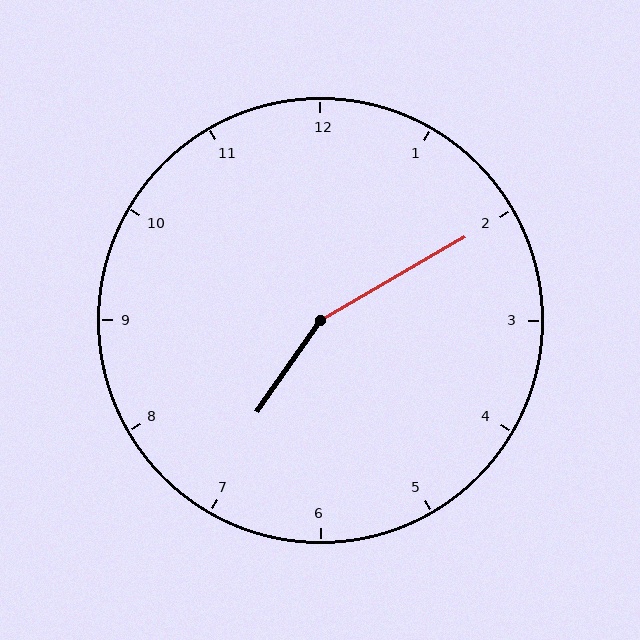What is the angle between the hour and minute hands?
Approximately 155 degrees.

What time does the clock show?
7:10.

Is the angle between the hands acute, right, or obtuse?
It is obtuse.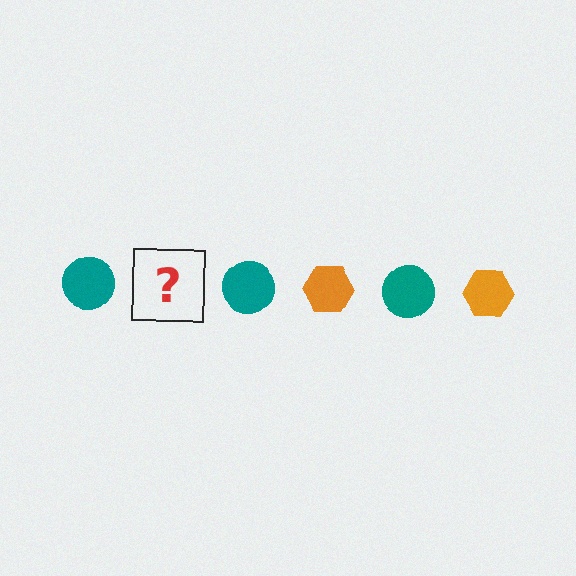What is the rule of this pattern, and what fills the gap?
The rule is that the pattern alternates between teal circle and orange hexagon. The gap should be filled with an orange hexagon.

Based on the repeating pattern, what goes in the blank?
The blank should be an orange hexagon.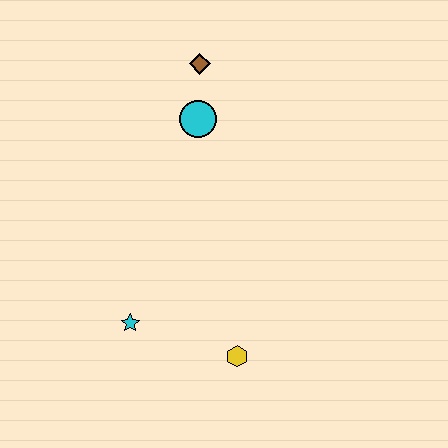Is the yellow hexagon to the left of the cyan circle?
No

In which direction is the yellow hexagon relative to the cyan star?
The yellow hexagon is to the right of the cyan star.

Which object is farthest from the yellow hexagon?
The brown diamond is farthest from the yellow hexagon.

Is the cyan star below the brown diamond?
Yes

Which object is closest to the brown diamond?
The cyan circle is closest to the brown diamond.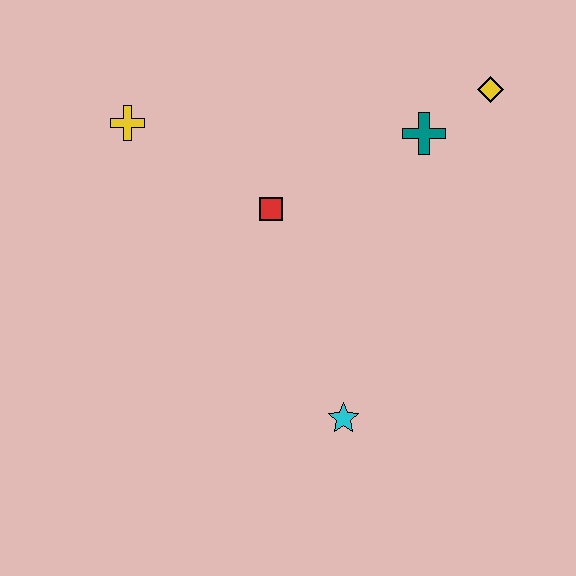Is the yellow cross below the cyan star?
No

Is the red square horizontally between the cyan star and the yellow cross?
Yes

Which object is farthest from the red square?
The yellow diamond is farthest from the red square.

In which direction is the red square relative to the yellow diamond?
The red square is to the left of the yellow diamond.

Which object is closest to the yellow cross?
The red square is closest to the yellow cross.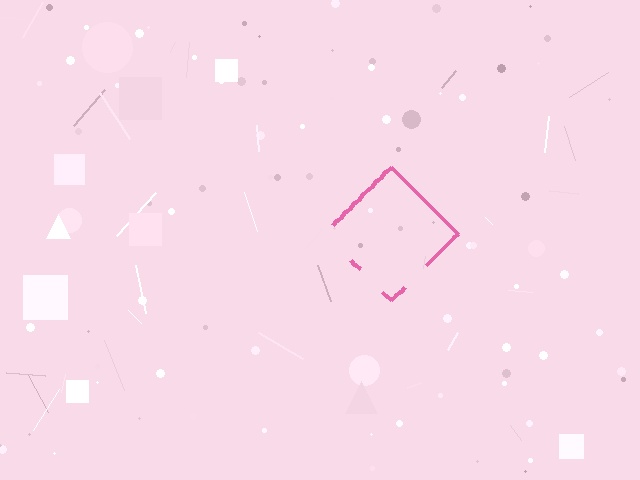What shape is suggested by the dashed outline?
The dashed outline suggests a diamond.